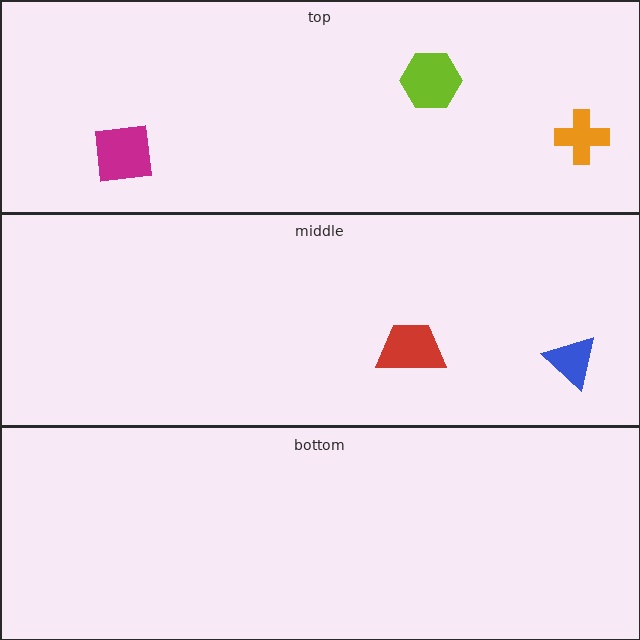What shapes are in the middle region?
The red trapezoid, the blue triangle.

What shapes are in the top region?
The magenta square, the orange cross, the lime hexagon.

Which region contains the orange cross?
The top region.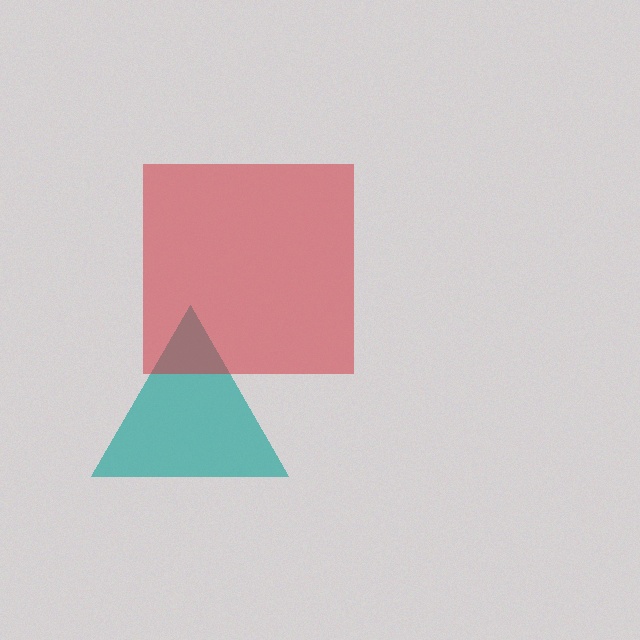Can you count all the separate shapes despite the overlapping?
Yes, there are 2 separate shapes.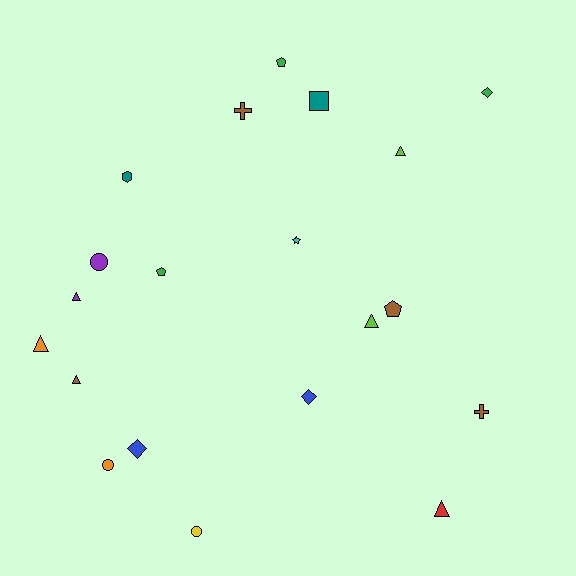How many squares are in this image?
There is 1 square.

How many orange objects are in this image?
There are 2 orange objects.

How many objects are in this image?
There are 20 objects.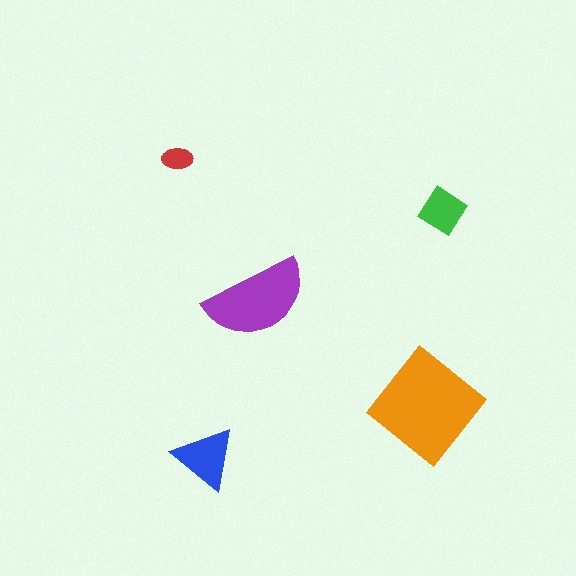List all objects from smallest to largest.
The red ellipse, the green diamond, the blue triangle, the purple semicircle, the orange diamond.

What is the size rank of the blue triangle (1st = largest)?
3rd.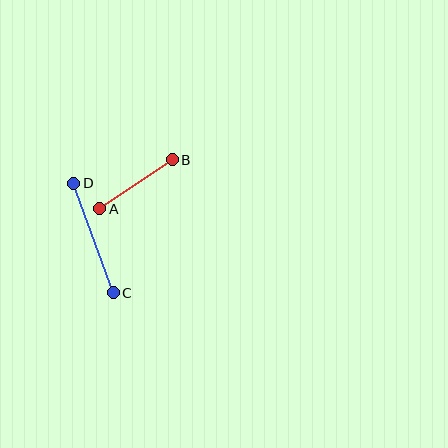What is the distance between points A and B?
The distance is approximately 87 pixels.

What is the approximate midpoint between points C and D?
The midpoint is at approximately (93, 238) pixels.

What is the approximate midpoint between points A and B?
The midpoint is at approximately (136, 184) pixels.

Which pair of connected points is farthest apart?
Points C and D are farthest apart.